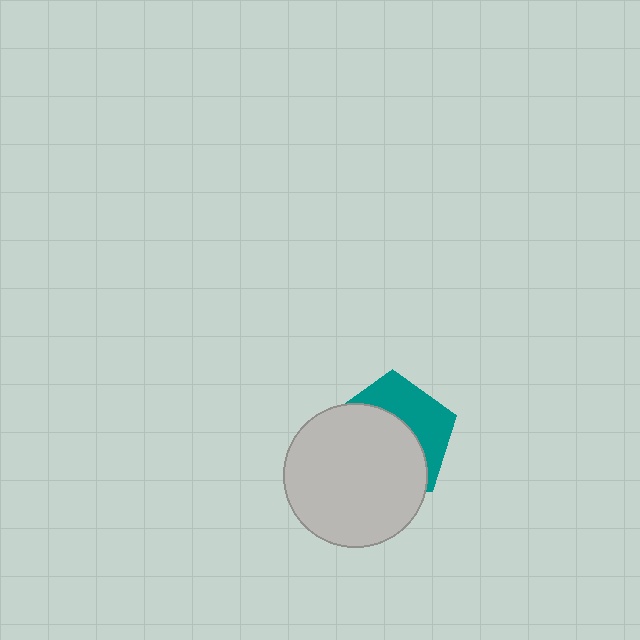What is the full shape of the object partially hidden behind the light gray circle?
The partially hidden object is a teal pentagon.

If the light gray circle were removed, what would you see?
You would see the complete teal pentagon.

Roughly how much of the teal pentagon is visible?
A small part of it is visible (roughly 39%).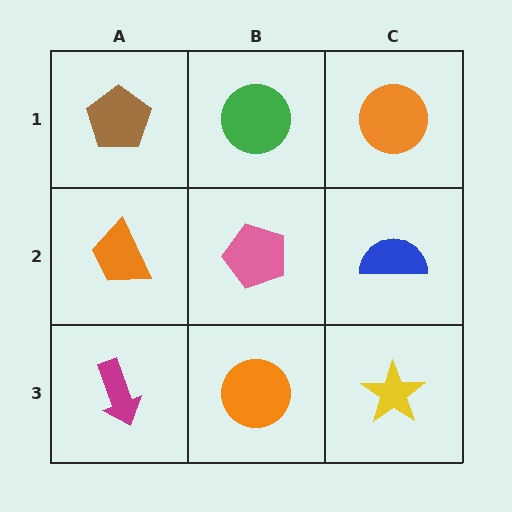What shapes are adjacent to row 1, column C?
A blue semicircle (row 2, column C), a green circle (row 1, column B).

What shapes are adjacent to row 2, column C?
An orange circle (row 1, column C), a yellow star (row 3, column C), a pink pentagon (row 2, column B).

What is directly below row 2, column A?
A magenta arrow.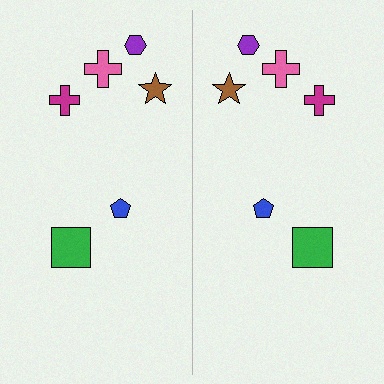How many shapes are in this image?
There are 12 shapes in this image.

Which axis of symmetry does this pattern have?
The pattern has a vertical axis of symmetry running through the center of the image.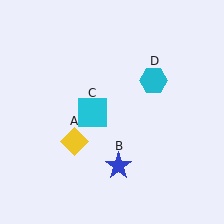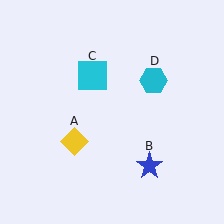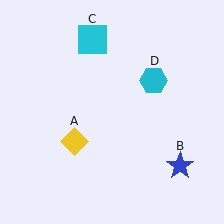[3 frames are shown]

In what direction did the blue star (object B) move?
The blue star (object B) moved right.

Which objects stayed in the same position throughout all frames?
Yellow diamond (object A) and cyan hexagon (object D) remained stationary.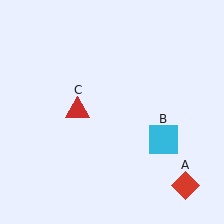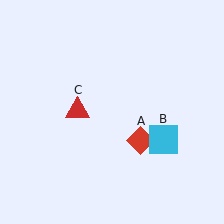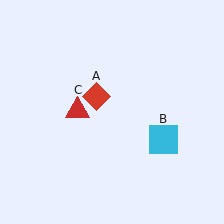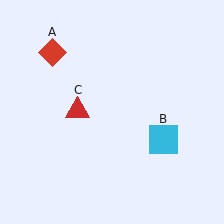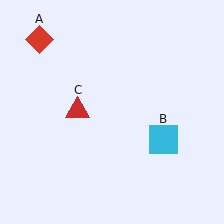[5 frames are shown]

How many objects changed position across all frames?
1 object changed position: red diamond (object A).